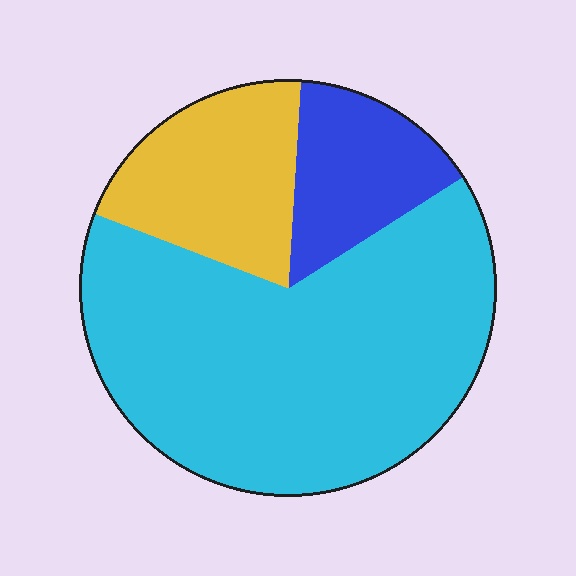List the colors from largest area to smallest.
From largest to smallest: cyan, yellow, blue.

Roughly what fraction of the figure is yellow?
Yellow covers roughly 20% of the figure.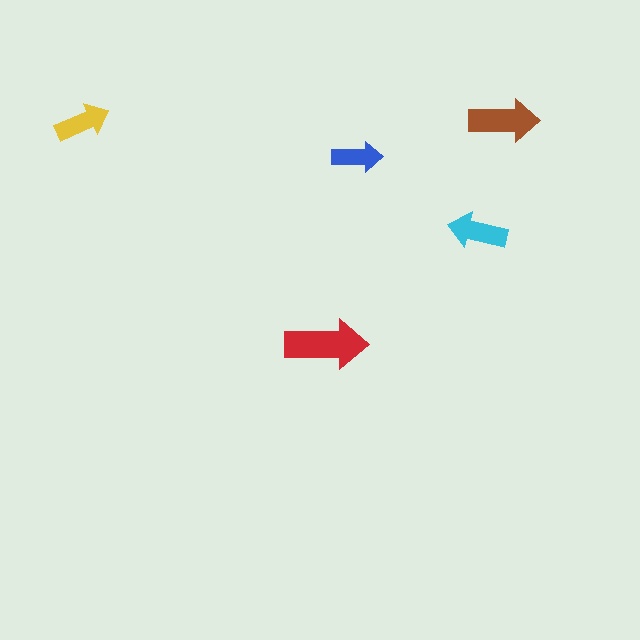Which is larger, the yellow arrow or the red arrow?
The red one.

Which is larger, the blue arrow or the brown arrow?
The brown one.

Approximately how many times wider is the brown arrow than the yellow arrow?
About 1.5 times wider.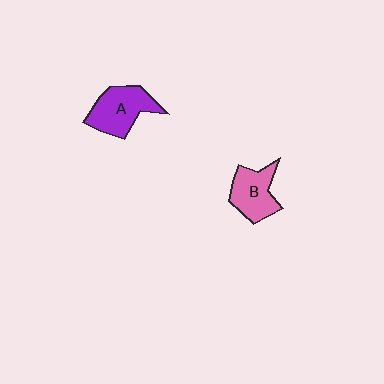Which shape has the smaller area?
Shape B (pink).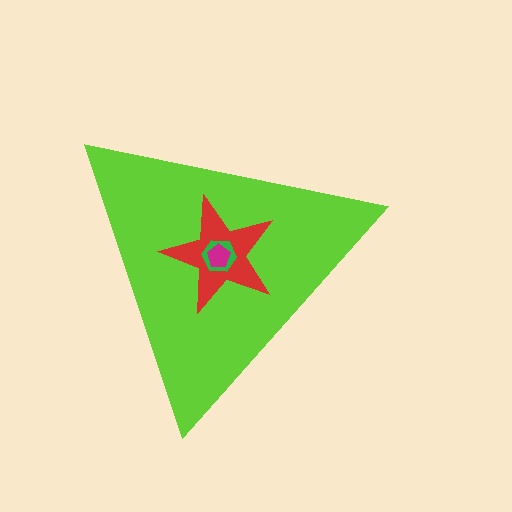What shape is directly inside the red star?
The green hexagon.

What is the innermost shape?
The magenta pentagon.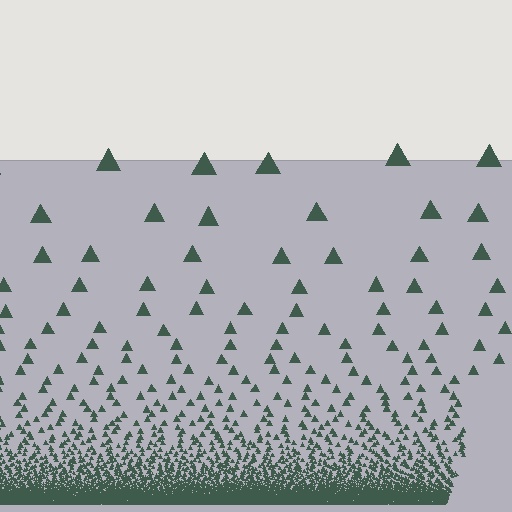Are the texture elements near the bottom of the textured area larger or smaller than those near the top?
Smaller. The gradient is inverted — elements near the bottom are smaller and denser.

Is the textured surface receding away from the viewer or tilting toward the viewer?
The surface appears to tilt toward the viewer. Texture elements get larger and sparser toward the top.